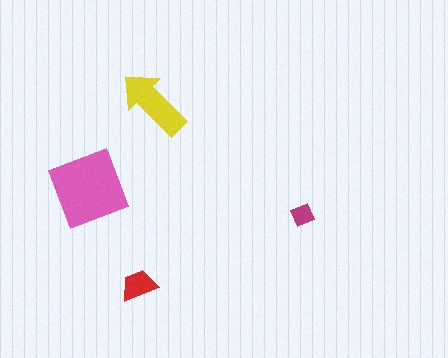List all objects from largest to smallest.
The pink square, the yellow arrow, the red trapezoid, the magenta diamond.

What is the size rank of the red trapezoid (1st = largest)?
3rd.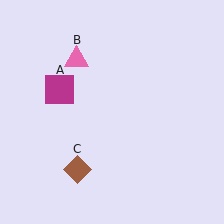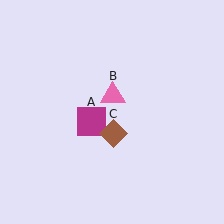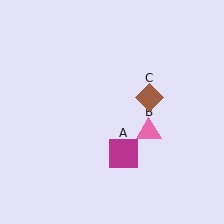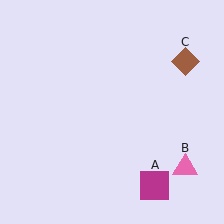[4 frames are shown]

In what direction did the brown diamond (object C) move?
The brown diamond (object C) moved up and to the right.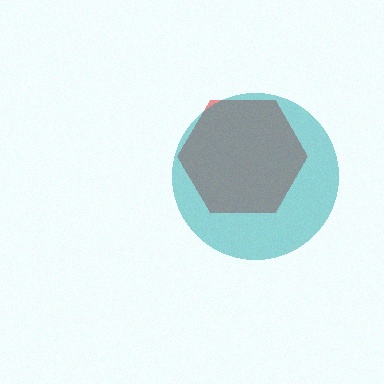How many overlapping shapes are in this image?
There are 2 overlapping shapes in the image.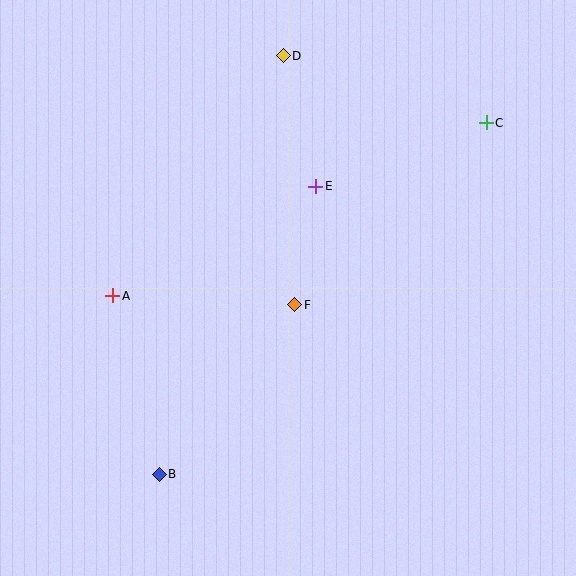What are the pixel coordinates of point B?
Point B is at (159, 474).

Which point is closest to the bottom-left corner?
Point B is closest to the bottom-left corner.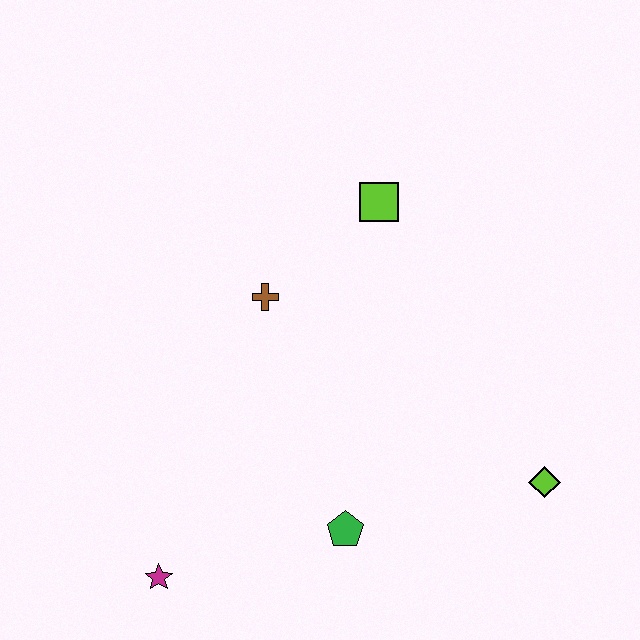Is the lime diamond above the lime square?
No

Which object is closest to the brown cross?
The lime square is closest to the brown cross.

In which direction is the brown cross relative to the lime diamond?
The brown cross is to the left of the lime diamond.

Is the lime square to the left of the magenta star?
No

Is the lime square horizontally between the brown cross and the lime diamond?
Yes